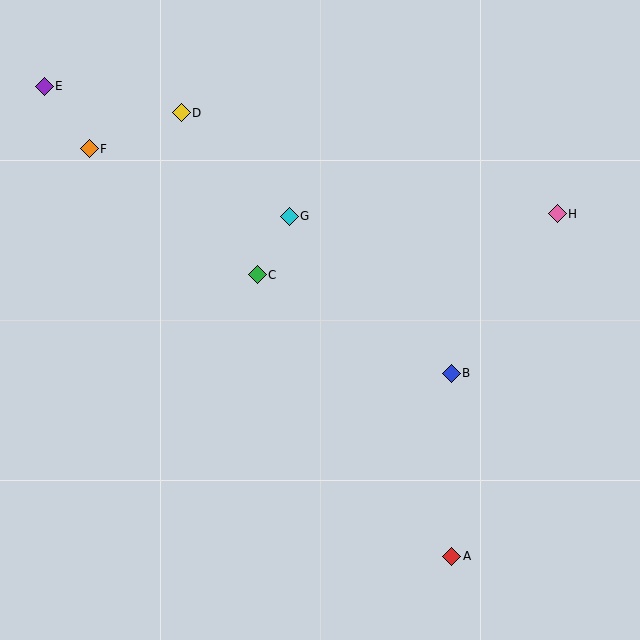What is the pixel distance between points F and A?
The distance between F and A is 545 pixels.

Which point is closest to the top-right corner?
Point H is closest to the top-right corner.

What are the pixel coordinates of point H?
Point H is at (557, 214).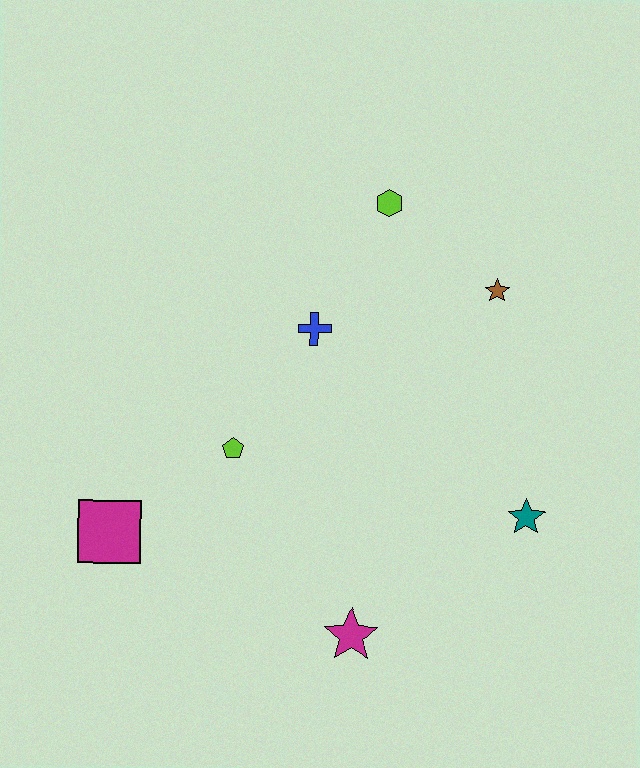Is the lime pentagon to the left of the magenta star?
Yes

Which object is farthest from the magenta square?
The brown star is farthest from the magenta square.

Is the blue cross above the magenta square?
Yes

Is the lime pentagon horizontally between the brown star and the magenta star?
No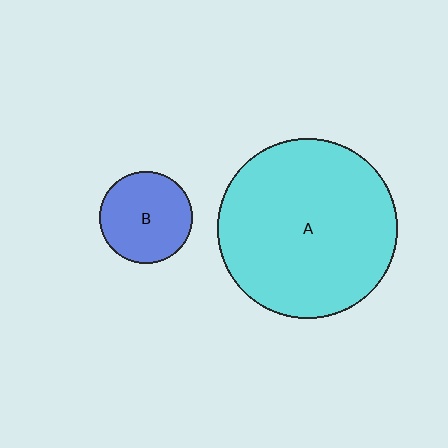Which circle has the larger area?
Circle A (cyan).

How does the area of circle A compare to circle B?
Approximately 3.8 times.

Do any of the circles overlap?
No, none of the circles overlap.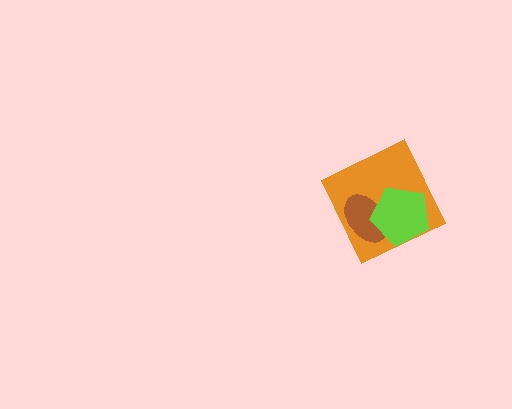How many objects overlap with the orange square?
2 objects overlap with the orange square.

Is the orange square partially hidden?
Yes, it is partially covered by another shape.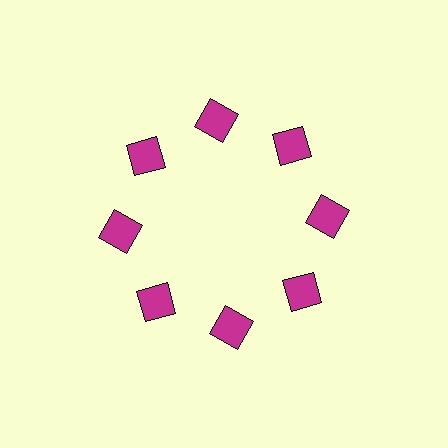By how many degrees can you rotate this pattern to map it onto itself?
The pattern maps onto itself every 45 degrees of rotation.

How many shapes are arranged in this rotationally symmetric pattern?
There are 8 shapes, arranged in 8 groups of 1.